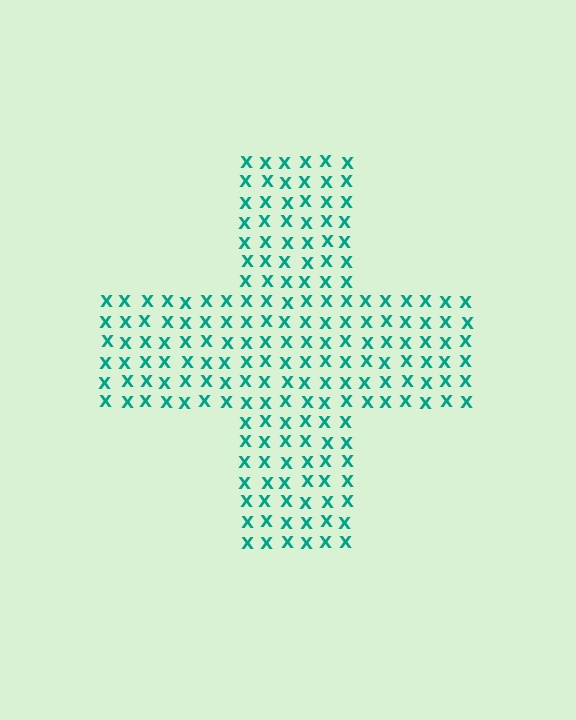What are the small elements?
The small elements are letter X's.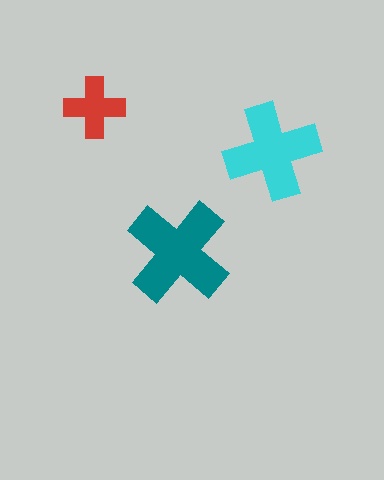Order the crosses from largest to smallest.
the teal one, the cyan one, the red one.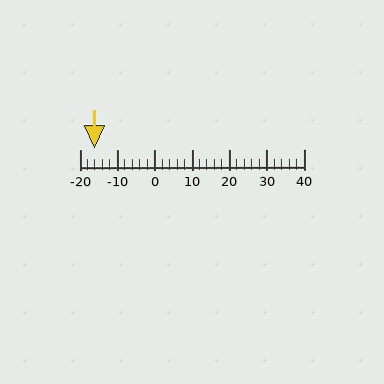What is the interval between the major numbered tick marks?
The major tick marks are spaced 10 units apart.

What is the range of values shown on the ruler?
The ruler shows values from -20 to 40.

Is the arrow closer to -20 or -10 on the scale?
The arrow is closer to -20.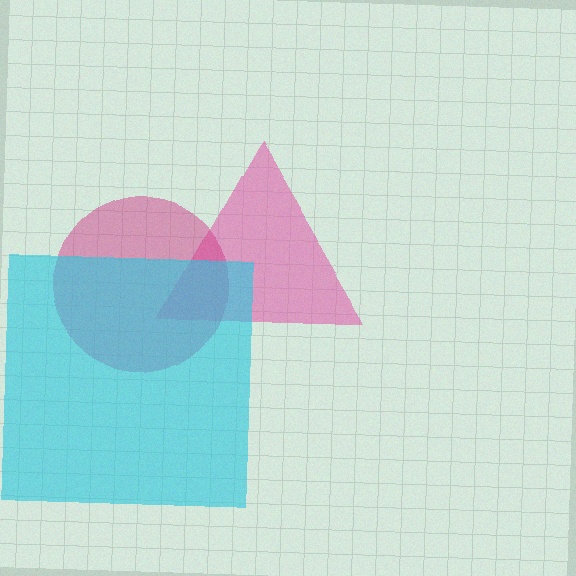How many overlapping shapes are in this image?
There are 3 overlapping shapes in the image.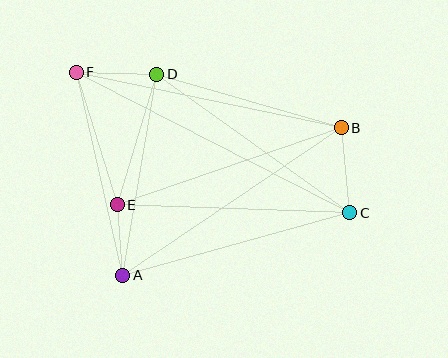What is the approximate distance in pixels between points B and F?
The distance between B and F is approximately 271 pixels.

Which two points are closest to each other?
Points A and E are closest to each other.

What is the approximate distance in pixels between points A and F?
The distance between A and F is approximately 209 pixels.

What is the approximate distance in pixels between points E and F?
The distance between E and F is approximately 139 pixels.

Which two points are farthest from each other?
Points C and F are farthest from each other.